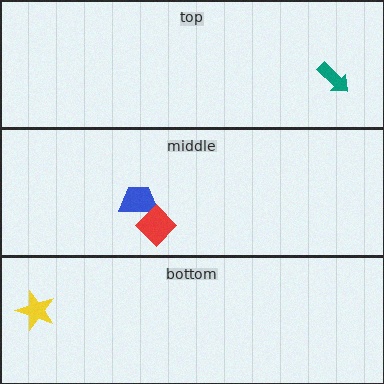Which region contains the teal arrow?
The top region.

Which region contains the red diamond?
The middle region.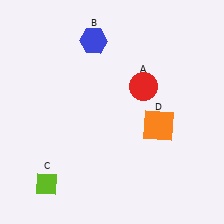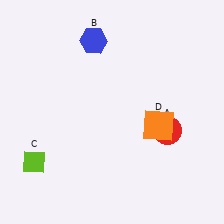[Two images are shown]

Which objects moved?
The objects that moved are: the red circle (A), the lime diamond (C).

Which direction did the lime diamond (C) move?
The lime diamond (C) moved up.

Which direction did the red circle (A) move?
The red circle (A) moved down.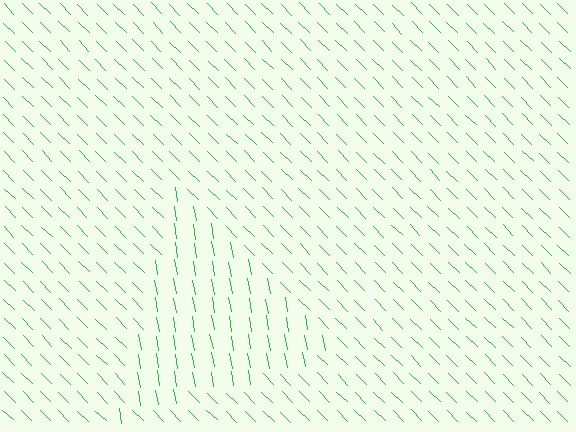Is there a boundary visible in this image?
Yes, there is a texture boundary formed by a change in line orientation.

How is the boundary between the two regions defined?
The boundary is defined purely by a change in line orientation (approximately 35 degrees difference). All lines are the same color and thickness.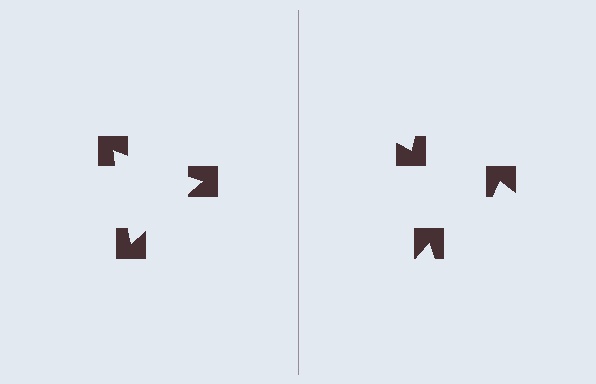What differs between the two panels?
The notched squares are positioned identically on both sides; only the wedge orientations differ. On the left they align to a triangle; on the right they are misaligned.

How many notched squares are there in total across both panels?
6 — 3 on each side.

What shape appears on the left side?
An illusory triangle.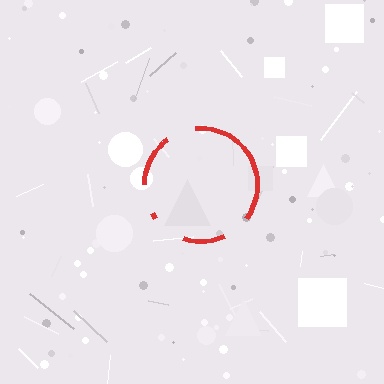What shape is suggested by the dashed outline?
The dashed outline suggests a circle.